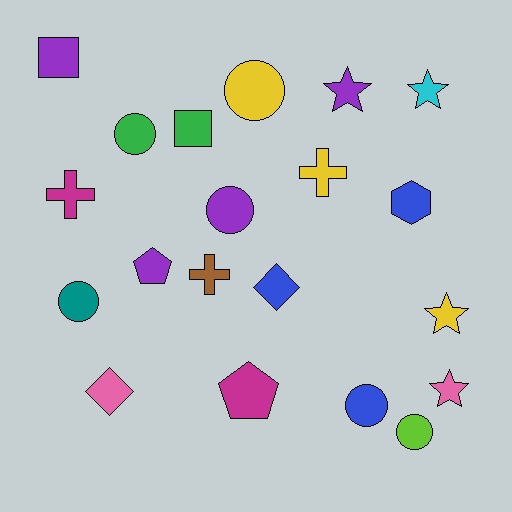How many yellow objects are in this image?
There are 3 yellow objects.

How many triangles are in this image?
There are no triangles.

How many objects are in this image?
There are 20 objects.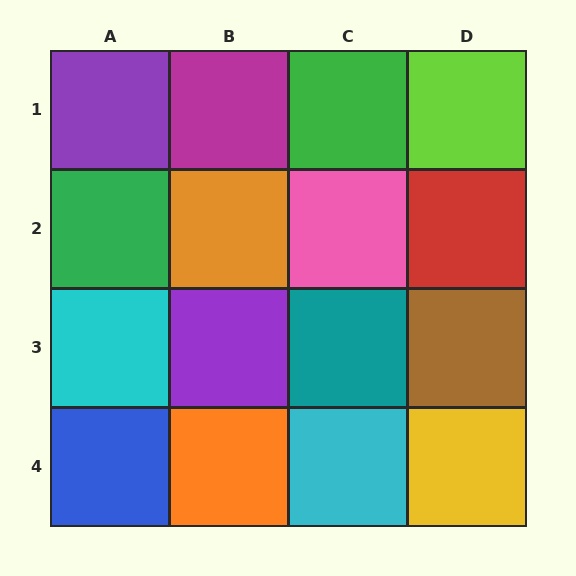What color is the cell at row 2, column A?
Green.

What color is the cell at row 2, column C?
Pink.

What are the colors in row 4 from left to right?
Blue, orange, cyan, yellow.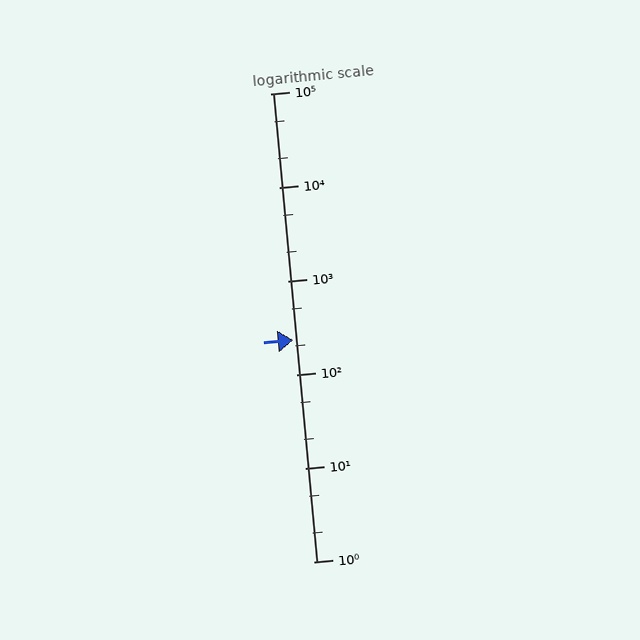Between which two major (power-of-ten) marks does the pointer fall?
The pointer is between 100 and 1000.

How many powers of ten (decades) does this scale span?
The scale spans 5 decades, from 1 to 100000.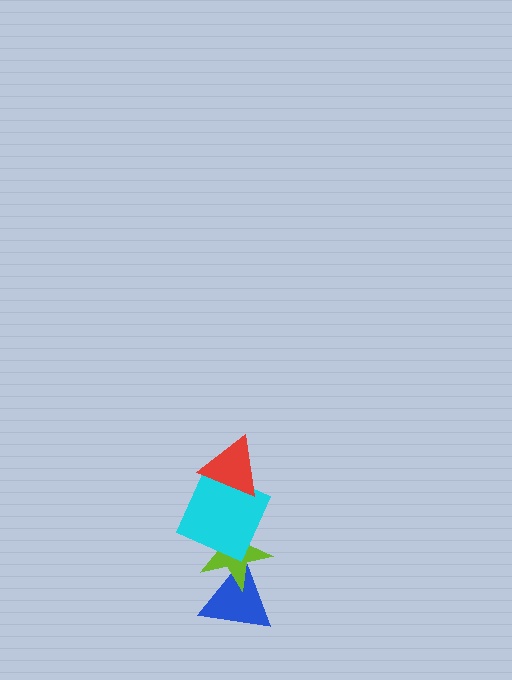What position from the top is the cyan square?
The cyan square is 2nd from the top.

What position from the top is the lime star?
The lime star is 3rd from the top.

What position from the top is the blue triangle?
The blue triangle is 4th from the top.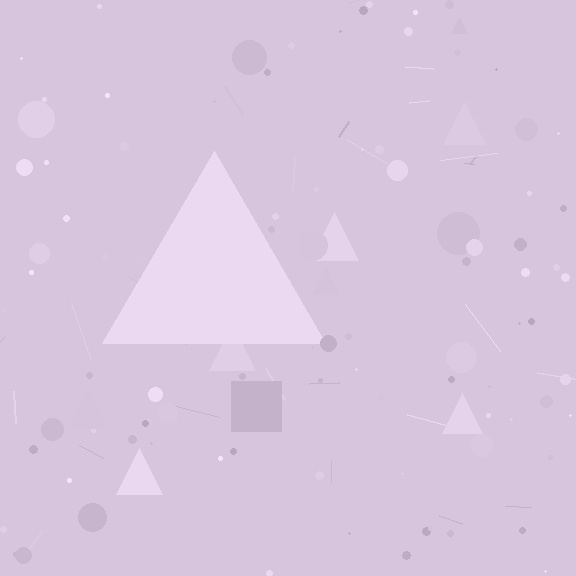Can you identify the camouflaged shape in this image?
The camouflaged shape is a triangle.